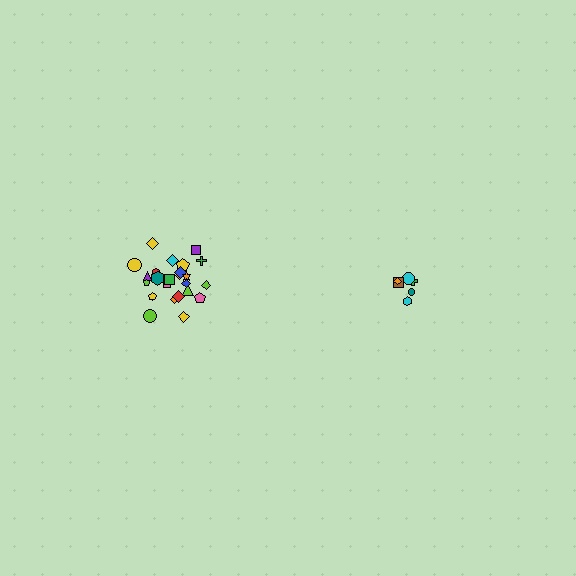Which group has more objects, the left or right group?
The left group.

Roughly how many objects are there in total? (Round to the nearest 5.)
Roughly 30 objects in total.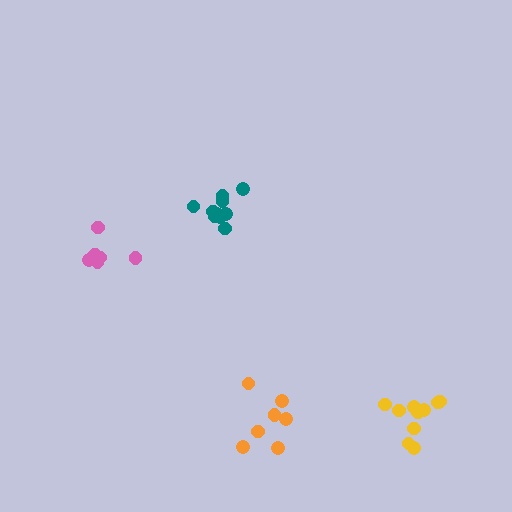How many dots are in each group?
Group 1: 6 dots, Group 2: 10 dots, Group 3: 7 dots, Group 4: 10 dots (33 total).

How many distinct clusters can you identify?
There are 4 distinct clusters.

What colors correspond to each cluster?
The clusters are colored: pink, yellow, orange, teal.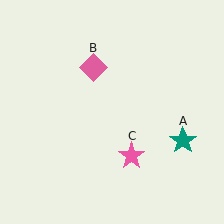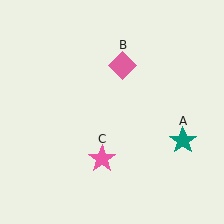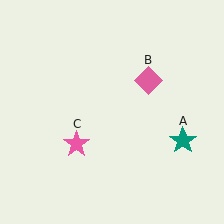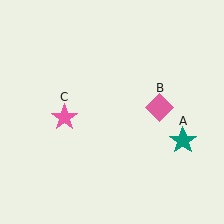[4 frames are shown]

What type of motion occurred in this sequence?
The pink diamond (object B), pink star (object C) rotated clockwise around the center of the scene.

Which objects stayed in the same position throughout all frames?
Teal star (object A) remained stationary.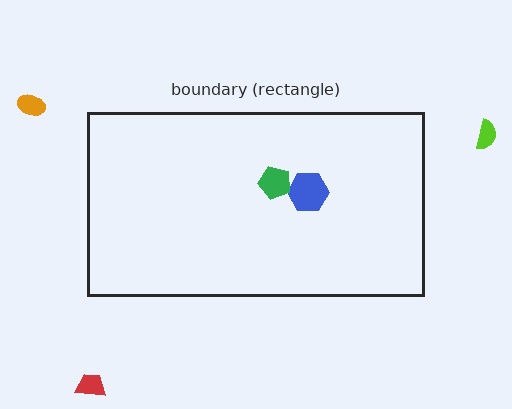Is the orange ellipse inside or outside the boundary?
Outside.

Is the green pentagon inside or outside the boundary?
Inside.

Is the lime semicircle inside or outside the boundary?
Outside.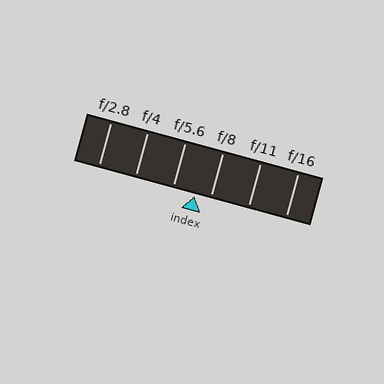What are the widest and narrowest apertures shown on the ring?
The widest aperture shown is f/2.8 and the narrowest is f/16.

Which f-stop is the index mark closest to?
The index mark is closest to f/8.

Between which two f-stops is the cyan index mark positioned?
The index mark is between f/5.6 and f/8.